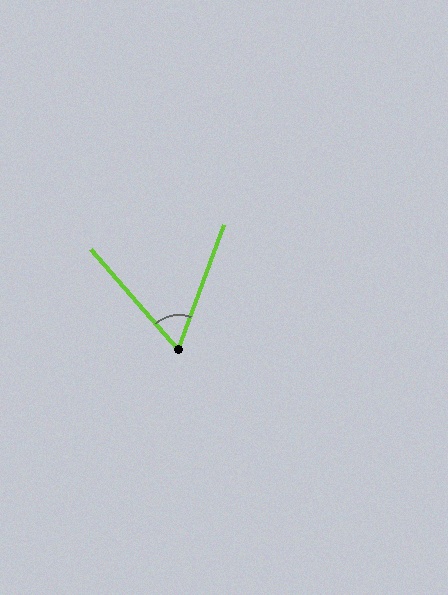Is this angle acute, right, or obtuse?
It is acute.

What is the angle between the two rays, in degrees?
Approximately 61 degrees.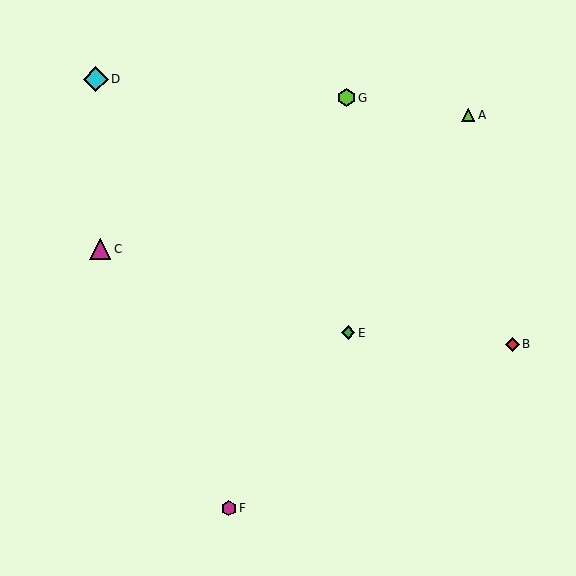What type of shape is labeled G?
Shape G is a lime hexagon.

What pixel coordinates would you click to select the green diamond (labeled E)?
Click at (348, 333) to select the green diamond E.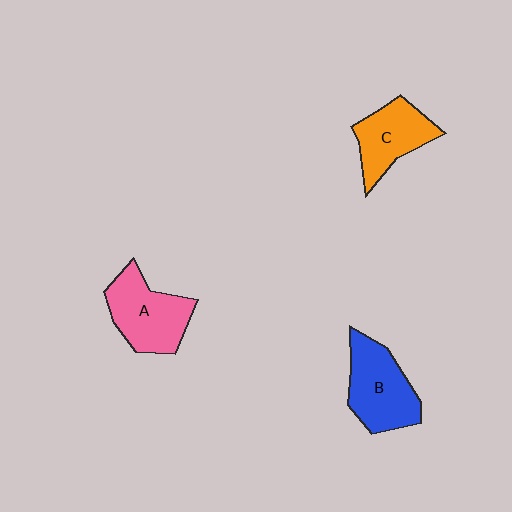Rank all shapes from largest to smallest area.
From largest to smallest: B (blue), A (pink), C (orange).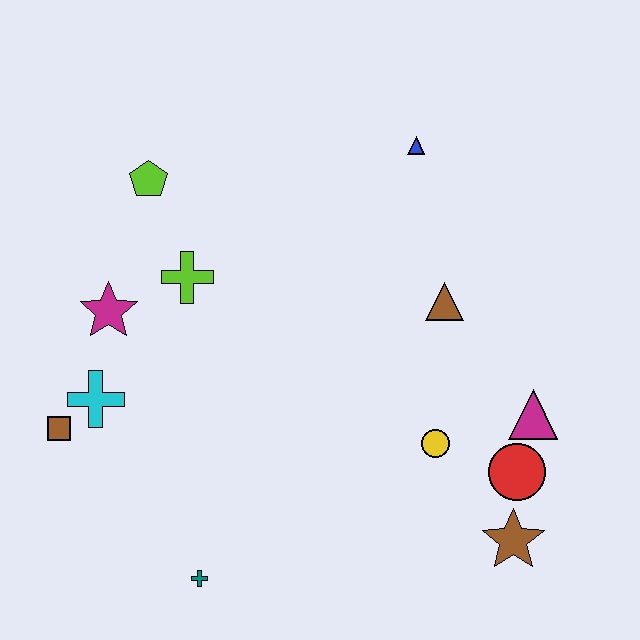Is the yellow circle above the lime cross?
No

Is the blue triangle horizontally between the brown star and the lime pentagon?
Yes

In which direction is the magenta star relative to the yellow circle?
The magenta star is to the left of the yellow circle.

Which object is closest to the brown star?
The red circle is closest to the brown star.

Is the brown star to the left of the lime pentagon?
No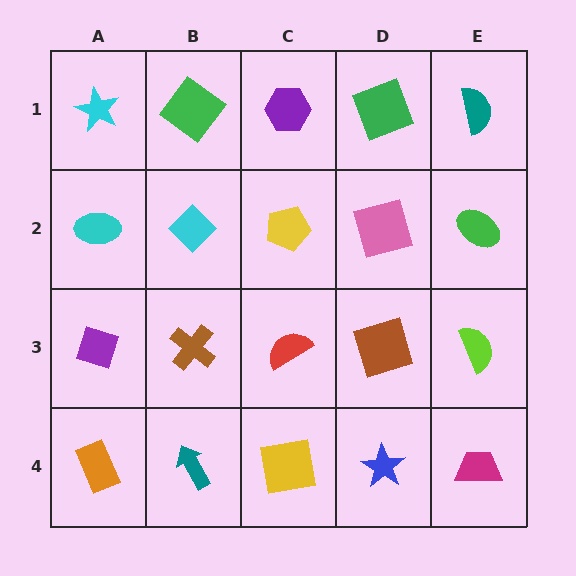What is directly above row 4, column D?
A brown square.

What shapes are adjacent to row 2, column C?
A purple hexagon (row 1, column C), a red semicircle (row 3, column C), a cyan diamond (row 2, column B), a pink square (row 2, column D).